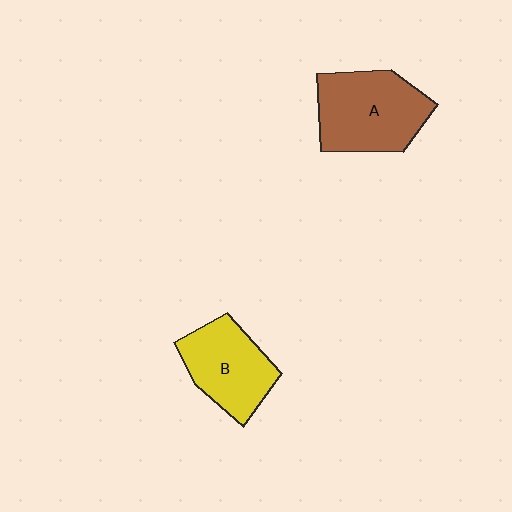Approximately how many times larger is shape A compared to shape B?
Approximately 1.2 times.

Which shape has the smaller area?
Shape B (yellow).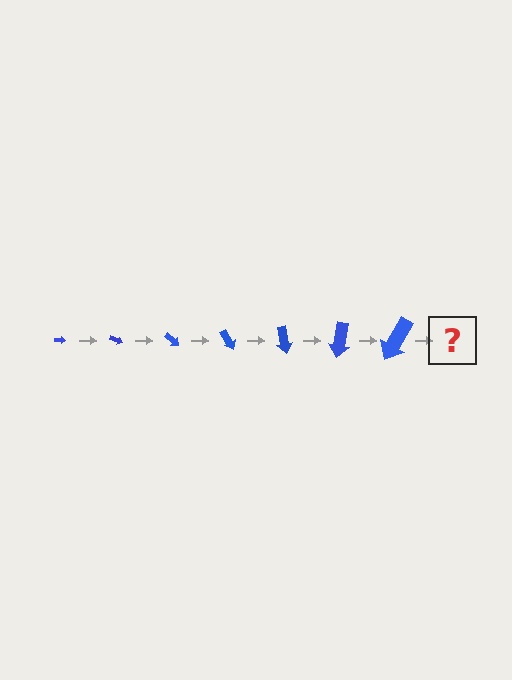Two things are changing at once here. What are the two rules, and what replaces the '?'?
The two rules are that the arrow grows larger each step and it rotates 20 degrees each step. The '?' should be an arrow, larger than the previous one and rotated 140 degrees from the start.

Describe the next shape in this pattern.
It should be an arrow, larger than the previous one and rotated 140 degrees from the start.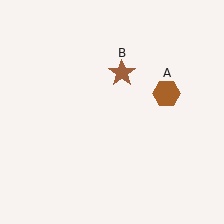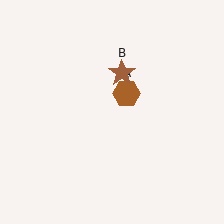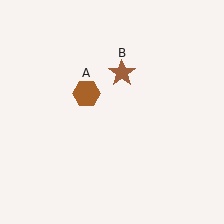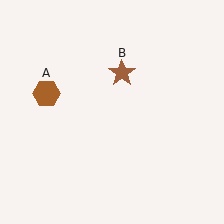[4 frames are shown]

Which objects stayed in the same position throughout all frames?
Brown star (object B) remained stationary.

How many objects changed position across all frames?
1 object changed position: brown hexagon (object A).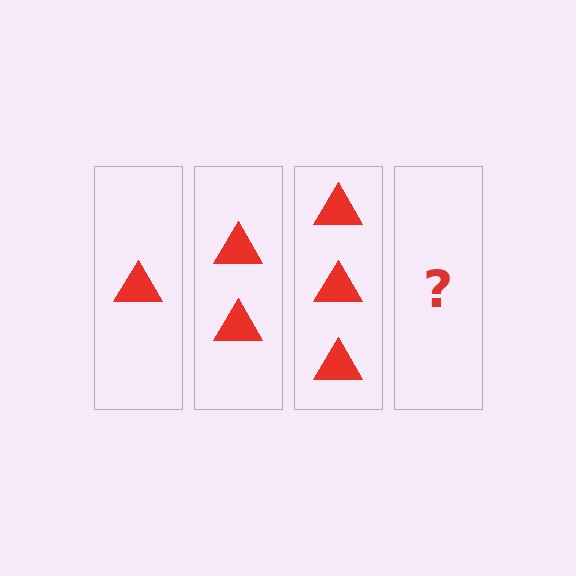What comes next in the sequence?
The next element should be 4 triangles.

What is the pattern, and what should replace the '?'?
The pattern is that each step adds one more triangle. The '?' should be 4 triangles.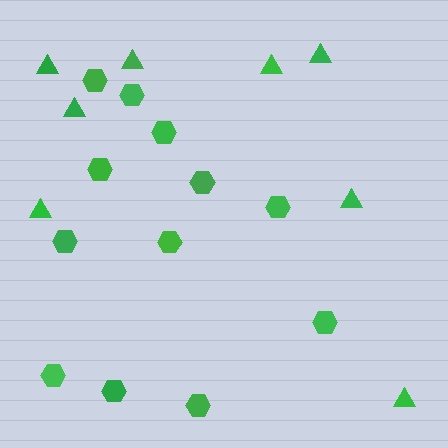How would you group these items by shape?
There are 2 groups: one group of hexagons (12) and one group of triangles (8).